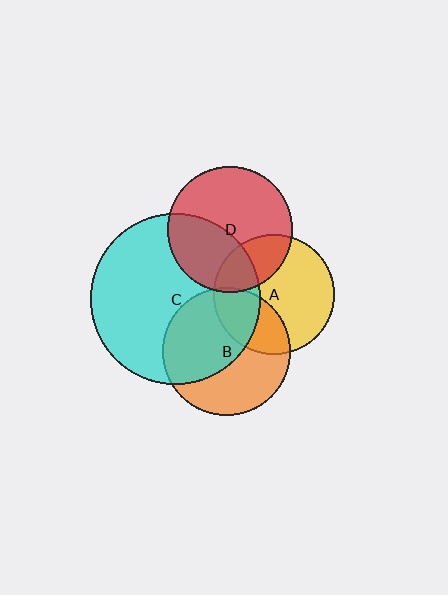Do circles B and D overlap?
Yes.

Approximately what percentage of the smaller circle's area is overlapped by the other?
Approximately 5%.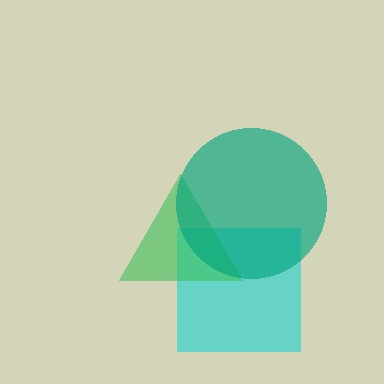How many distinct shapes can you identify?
There are 3 distinct shapes: a cyan square, a green triangle, a teal circle.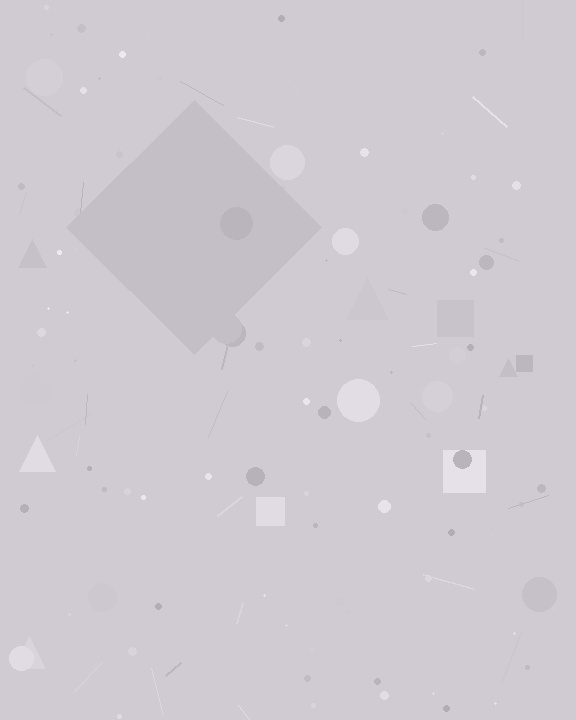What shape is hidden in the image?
A diamond is hidden in the image.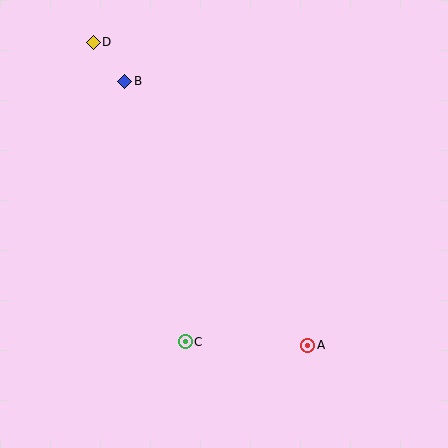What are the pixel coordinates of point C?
Point C is at (185, 342).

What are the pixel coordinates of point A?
Point A is at (308, 345).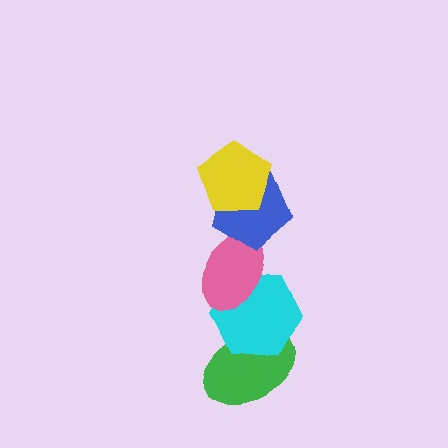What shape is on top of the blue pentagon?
The yellow pentagon is on top of the blue pentagon.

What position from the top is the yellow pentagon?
The yellow pentagon is 1st from the top.